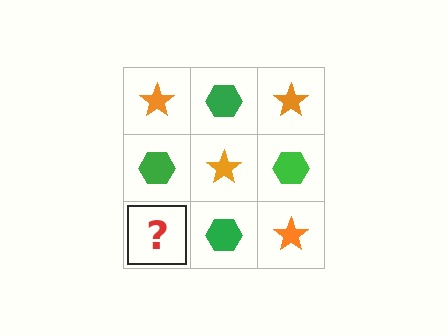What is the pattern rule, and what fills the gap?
The rule is that it alternates orange star and green hexagon in a checkerboard pattern. The gap should be filled with an orange star.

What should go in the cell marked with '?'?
The missing cell should contain an orange star.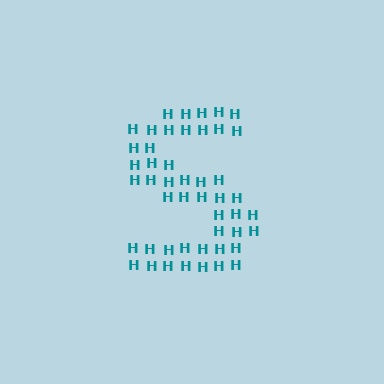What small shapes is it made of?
It is made of small letter H's.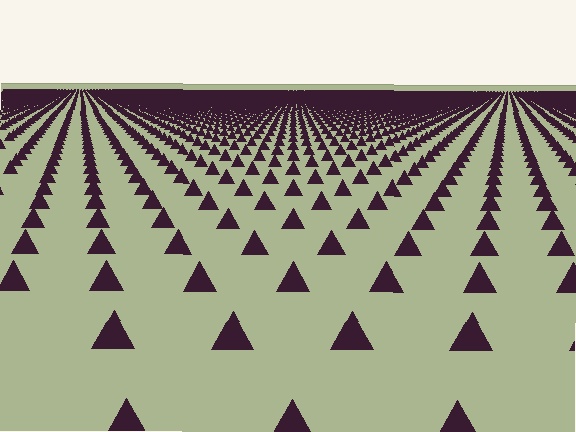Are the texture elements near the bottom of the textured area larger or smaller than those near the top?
Larger. Near the bottom, elements are closer to the viewer and appear at a bigger on-screen size.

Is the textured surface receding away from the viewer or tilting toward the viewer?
The surface is receding away from the viewer. Texture elements get smaller and denser toward the top.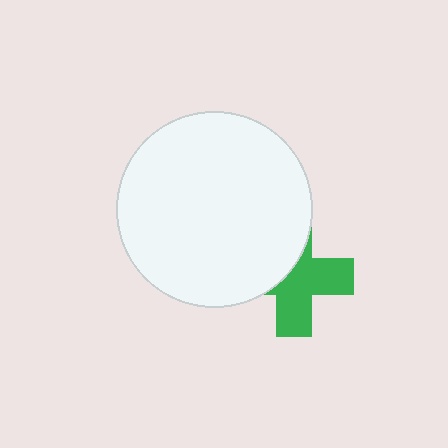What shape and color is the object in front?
The object in front is a white circle.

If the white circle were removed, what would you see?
You would see the complete green cross.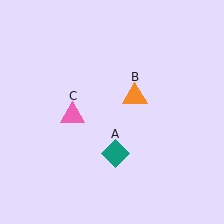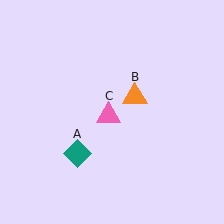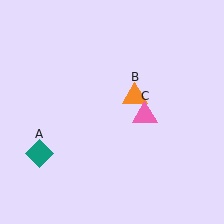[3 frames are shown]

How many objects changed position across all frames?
2 objects changed position: teal diamond (object A), pink triangle (object C).